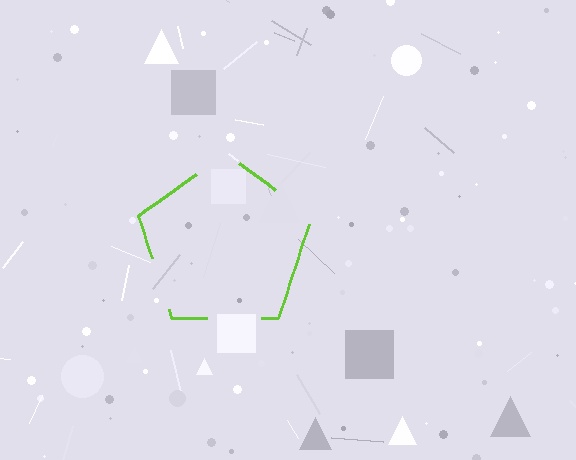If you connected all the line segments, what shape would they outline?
They would outline a pentagon.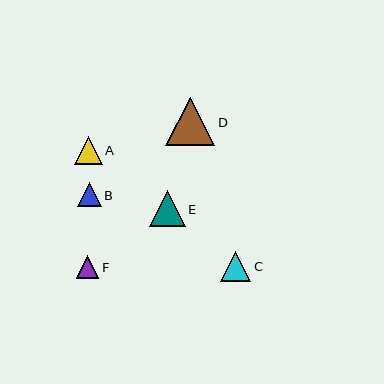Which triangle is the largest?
Triangle D is the largest with a size of approximately 49 pixels.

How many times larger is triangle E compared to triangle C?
Triangle E is approximately 1.2 times the size of triangle C.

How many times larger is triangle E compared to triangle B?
Triangle E is approximately 1.5 times the size of triangle B.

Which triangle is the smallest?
Triangle F is the smallest with a size of approximately 23 pixels.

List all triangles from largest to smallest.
From largest to smallest: D, E, C, A, B, F.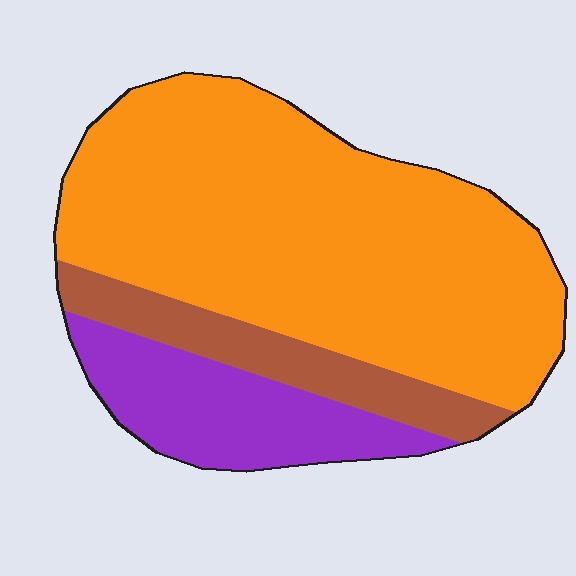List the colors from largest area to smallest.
From largest to smallest: orange, purple, brown.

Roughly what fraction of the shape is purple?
Purple takes up about one fifth (1/5) of the shape.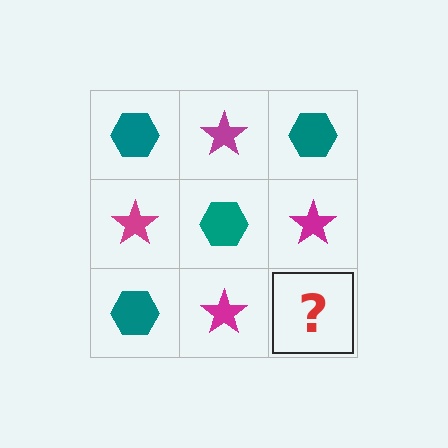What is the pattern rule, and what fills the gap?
The rule is that it alternates teal hexagon and magenta star in a checkerboard pattern. The gap should be filled with a teal hexagon.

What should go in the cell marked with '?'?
The missing cell should contain a teal hexagon.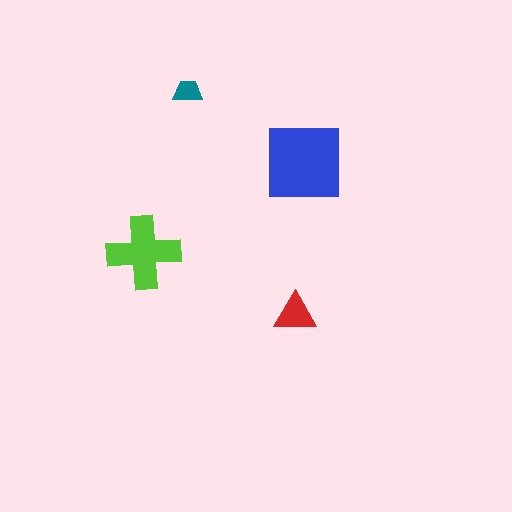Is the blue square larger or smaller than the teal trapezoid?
Larger.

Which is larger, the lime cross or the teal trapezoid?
The lime cross.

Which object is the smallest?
The teal trapezoid.